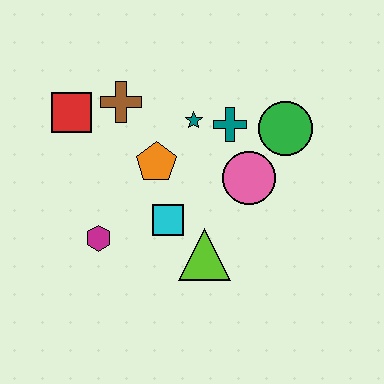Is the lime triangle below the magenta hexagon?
Yes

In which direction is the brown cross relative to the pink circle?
The brown cross is to the left of the pink circle.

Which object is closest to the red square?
The brown cross is closest to the red square.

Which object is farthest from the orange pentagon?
The green circle is farthest from the orange pentagon.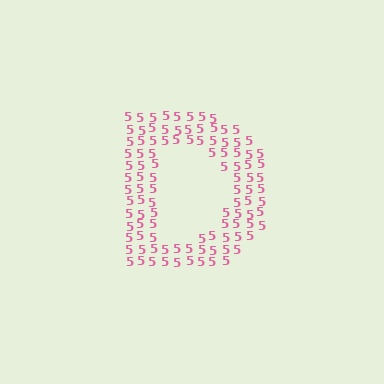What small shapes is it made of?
It is made of small digit 5's.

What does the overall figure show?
The overall figure shows the letter D.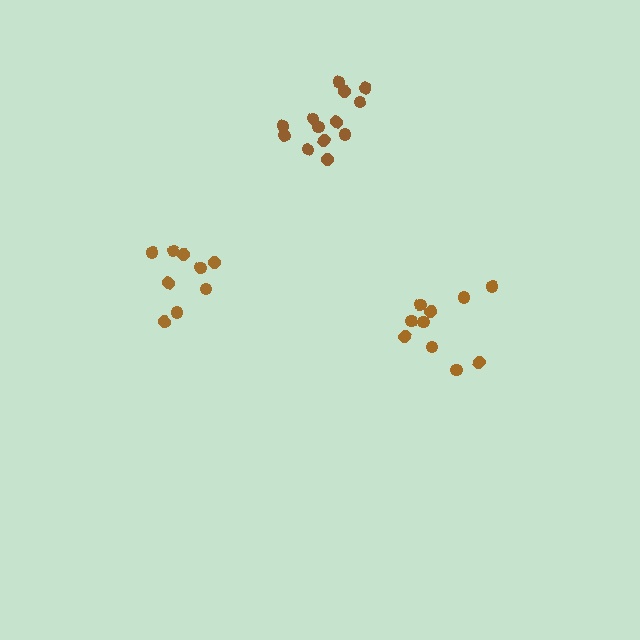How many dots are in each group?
Group 1: 9 dots, Group 2: 10 dots, Group 3: 13 dots (32 total).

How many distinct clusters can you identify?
There are 3 distinct clusters.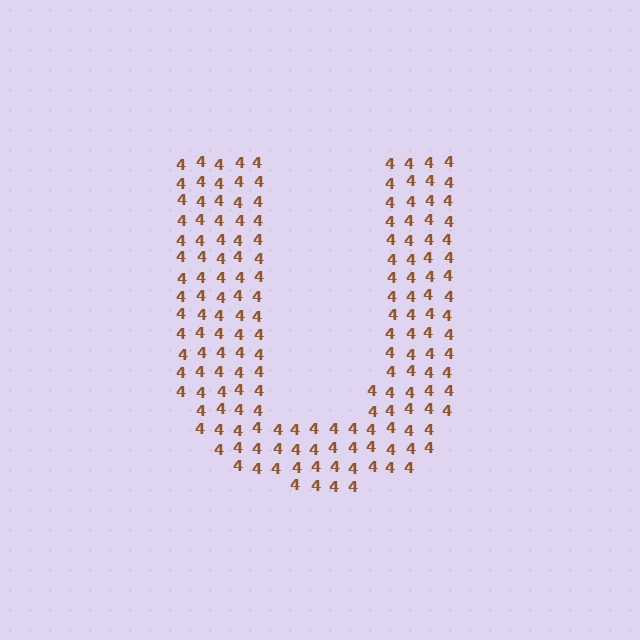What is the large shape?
The large shape is the letter U.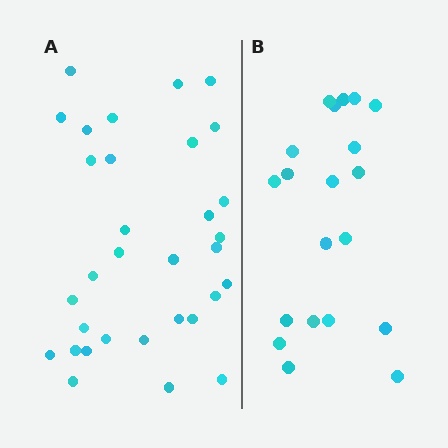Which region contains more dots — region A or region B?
Region A (the left region) has more dots.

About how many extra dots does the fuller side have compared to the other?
Region A has roughly 12 or so more dots than region B.